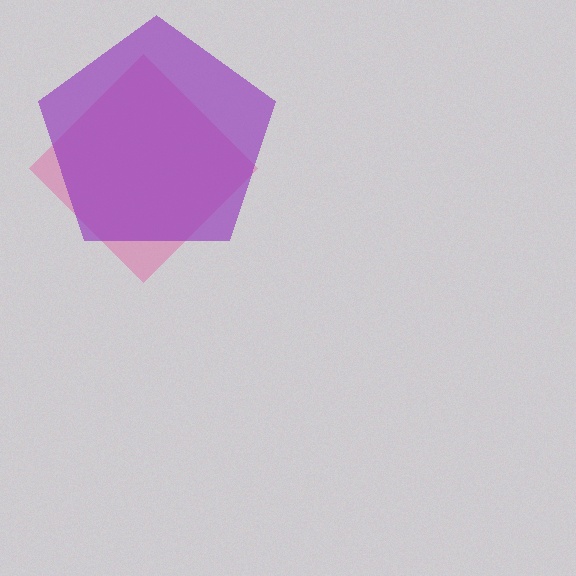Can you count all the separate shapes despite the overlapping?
Yes, there are 2 separate shapes.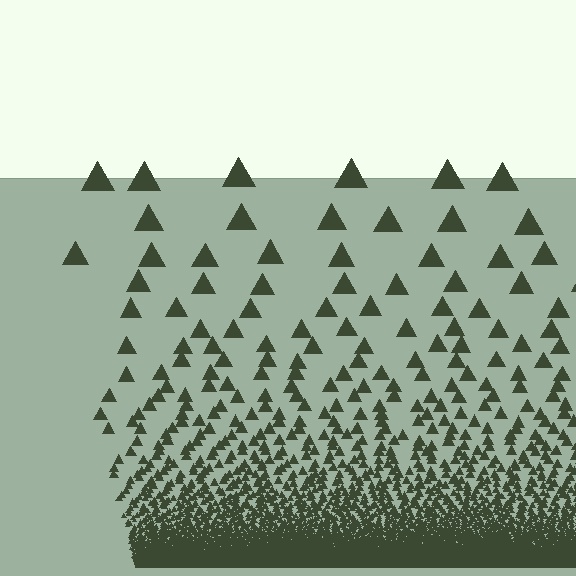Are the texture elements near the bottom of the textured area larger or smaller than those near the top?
Smaller. The gradient is inverted — elements near the bottom are smaller and denser.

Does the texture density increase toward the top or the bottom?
Density increases toward the bottom.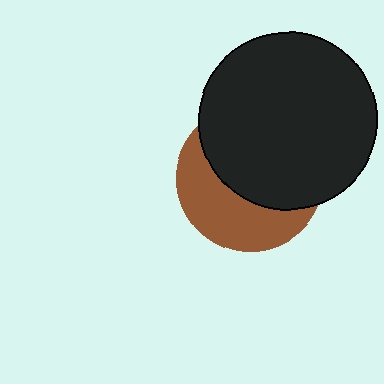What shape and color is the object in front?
The object in front is a black circle.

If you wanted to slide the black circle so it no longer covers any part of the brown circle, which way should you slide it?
Slide it up — that is the most direct way to separate the two shapes.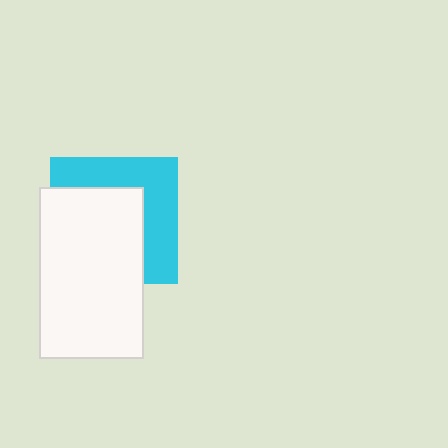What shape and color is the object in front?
The object in front is a white rectangle.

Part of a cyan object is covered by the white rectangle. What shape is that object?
It is a square.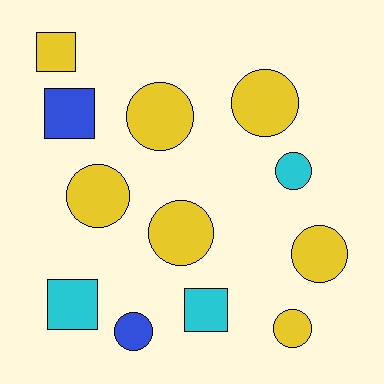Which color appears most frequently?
Yellow, with 7 objects.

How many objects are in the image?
There are 12 objects.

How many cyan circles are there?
There is 1 cyan circle.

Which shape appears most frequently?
Circle, with 8 objects.